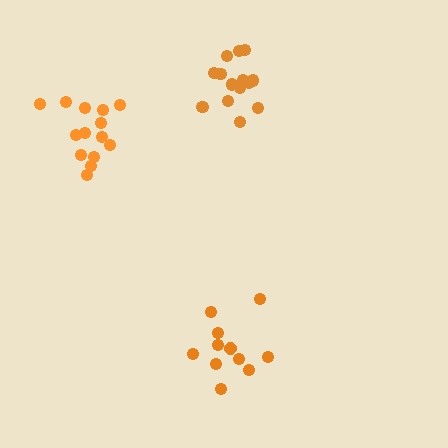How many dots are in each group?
Group 1: 14 dots, Group 2: 14 dots, Group 3: 11 dots (39 total).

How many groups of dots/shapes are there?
There are 3 groups.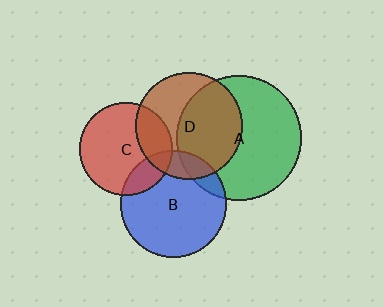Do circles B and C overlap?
Yes.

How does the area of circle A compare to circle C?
Approximately 1.8 times.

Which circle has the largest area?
Circle A (green).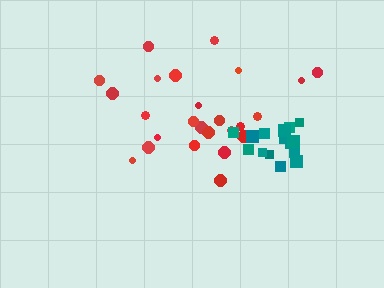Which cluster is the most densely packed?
Teal.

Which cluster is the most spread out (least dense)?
Red.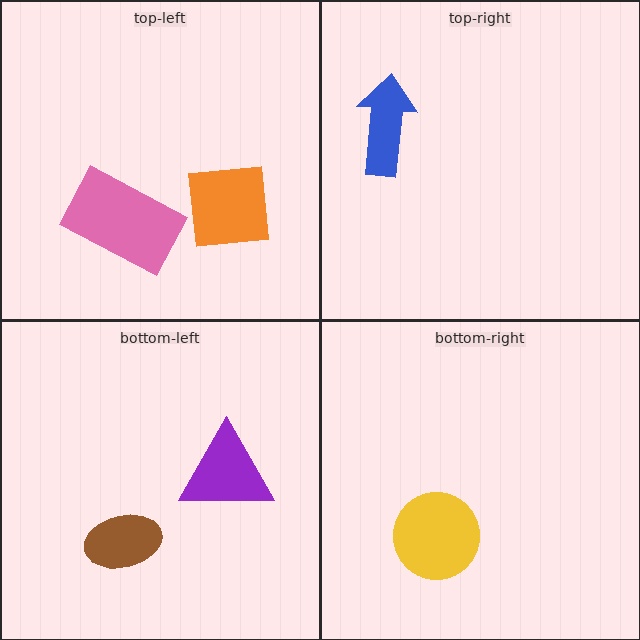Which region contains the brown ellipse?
The bottom-left region.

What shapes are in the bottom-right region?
The yellow circle.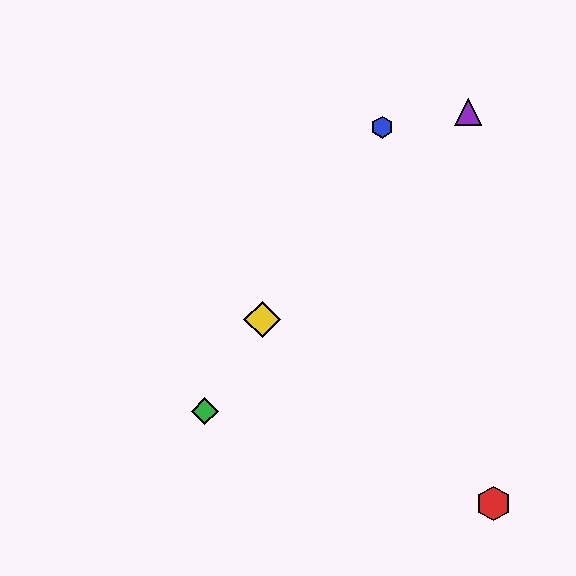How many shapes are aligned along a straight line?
3 shapes (the blue hexagon, the green diamond, the yellow diamond) are aligned along a straight line.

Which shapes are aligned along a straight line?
The blue hexagon, the green diamond, the yellow diamond are aligned along a straight line.